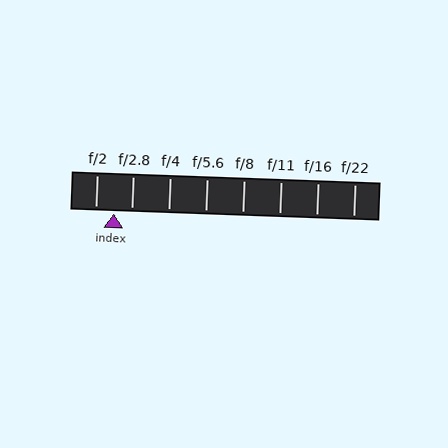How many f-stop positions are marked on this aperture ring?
There are 8 f-stop positions marked.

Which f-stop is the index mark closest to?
The index mark is closest to f/2.8.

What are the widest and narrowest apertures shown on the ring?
The widest aperture shown is f/2 and the narrowest is f/22.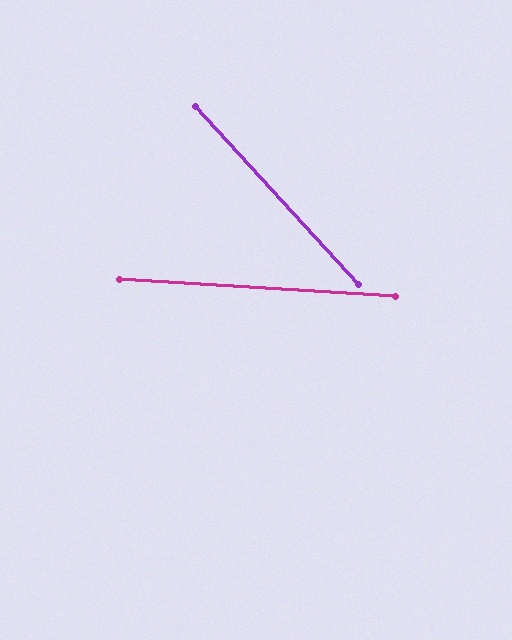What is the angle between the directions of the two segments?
Approximately 44 degrees.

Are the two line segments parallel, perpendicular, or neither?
Neither parallel nor perpendicular — they differ by about 44°.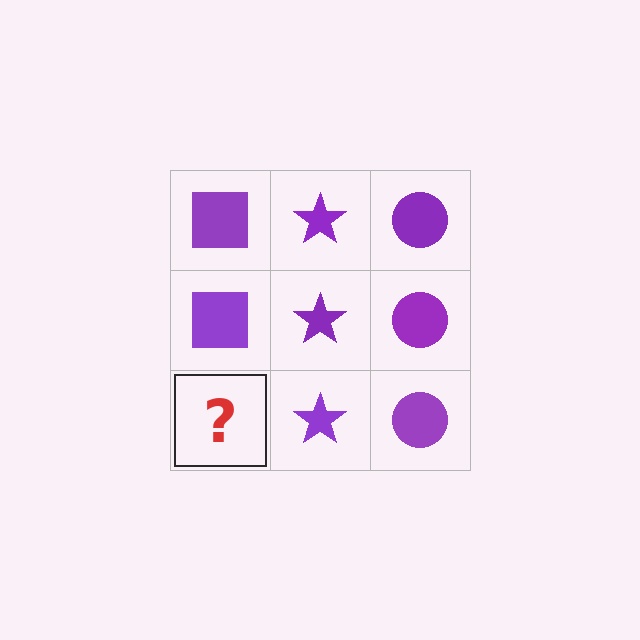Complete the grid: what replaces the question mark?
The question mark should be replaced with a purple square.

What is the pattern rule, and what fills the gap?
The rule is that each column has a consistent shape. The gap should be filled with a purple square.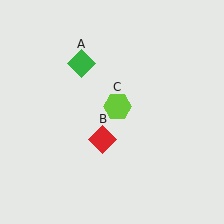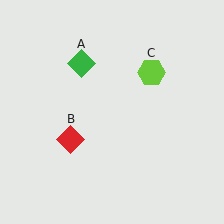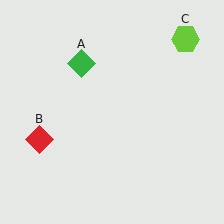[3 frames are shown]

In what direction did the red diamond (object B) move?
The red diamond (object B) moved left.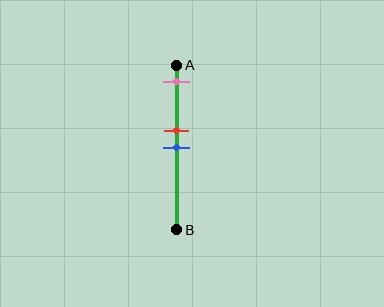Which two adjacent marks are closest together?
The red and blue marks are the closest adjacent pair.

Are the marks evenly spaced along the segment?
No, the marks are not evenly spaced.